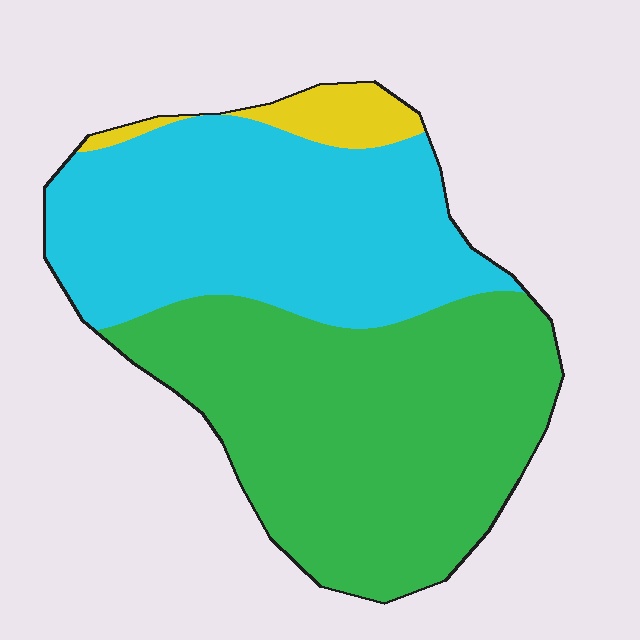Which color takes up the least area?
Yellow, at roughly 5%.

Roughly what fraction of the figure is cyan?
Cyan covers 43% of the figure.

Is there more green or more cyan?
Green.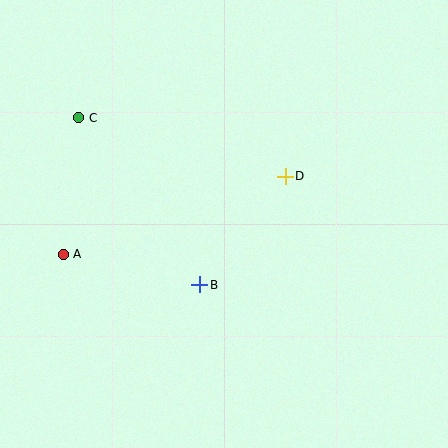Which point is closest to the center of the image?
Point B at (200, 285) is closest to the center.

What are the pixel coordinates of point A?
Point A is at (63, 254).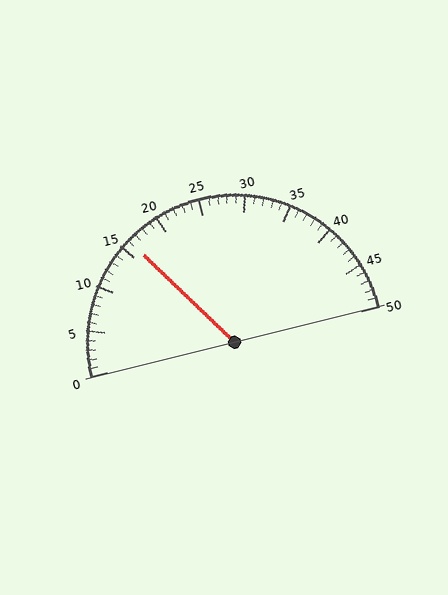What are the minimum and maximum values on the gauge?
The gauge ranges from 0 to 50.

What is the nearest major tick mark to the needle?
The nearest major tick mark is 15.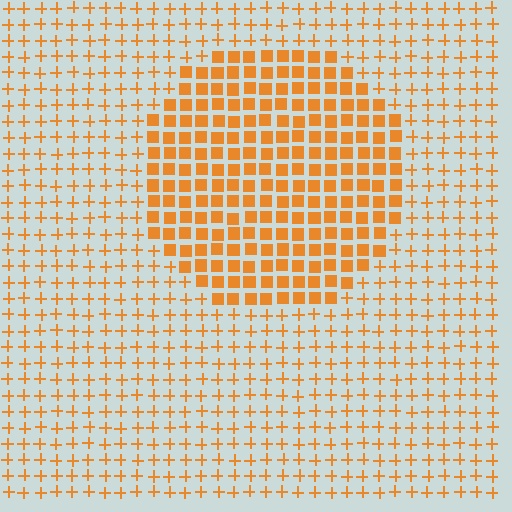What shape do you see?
I see a circle.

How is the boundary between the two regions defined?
The boundary is defined by a change in element shape: squares inside vs. plus signs outside. All elements share the same color and spacing.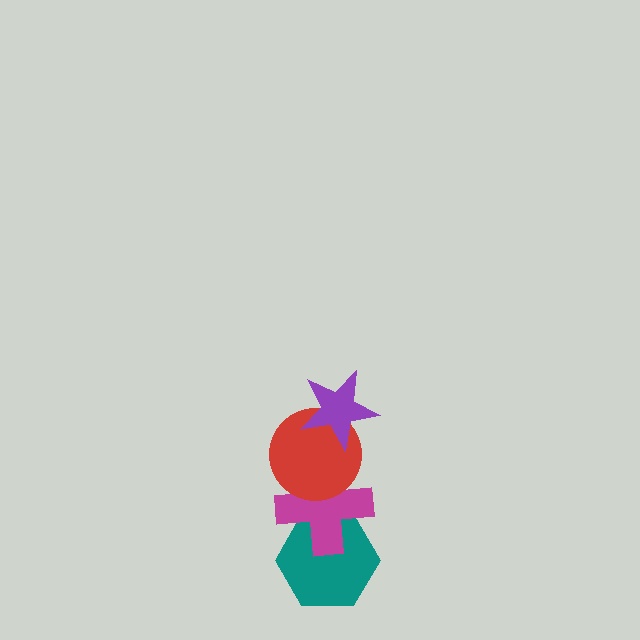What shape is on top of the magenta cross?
The red circle is on top of the magenta cross.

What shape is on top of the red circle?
The purple star is on top of the red circle.